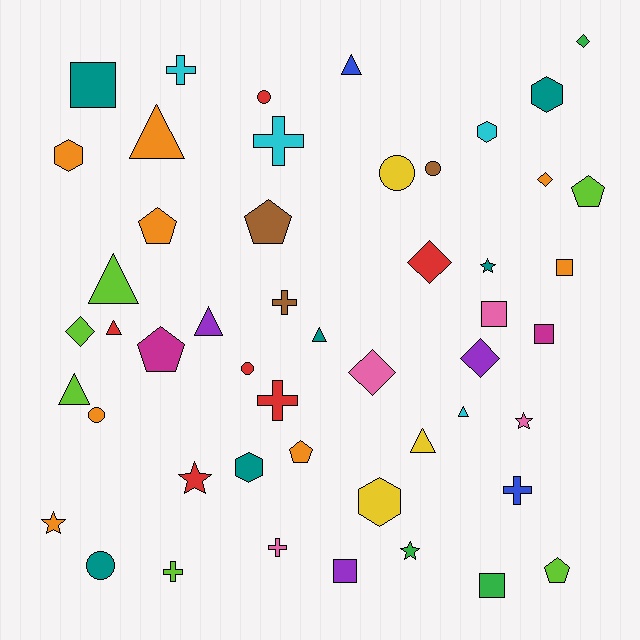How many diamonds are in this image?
There are 6 diamonds.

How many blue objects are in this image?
There are 2 blue objects.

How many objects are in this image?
There are 50 objects.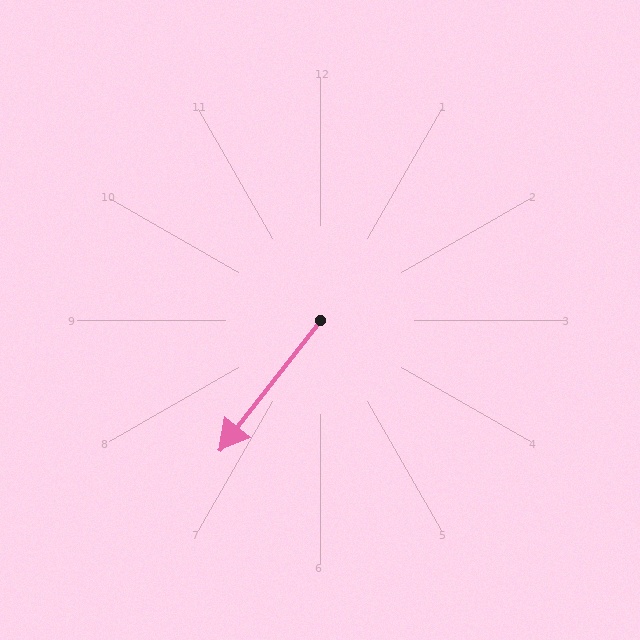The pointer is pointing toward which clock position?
Roughly 7 o'clock.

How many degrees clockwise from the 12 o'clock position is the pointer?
Approximately 218 degrees.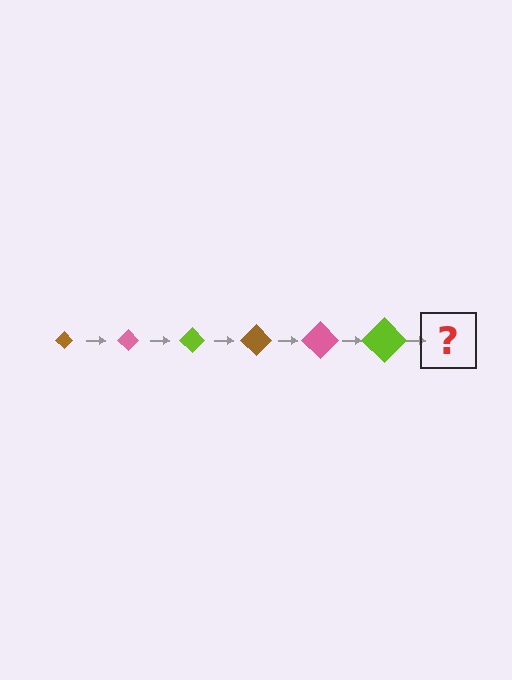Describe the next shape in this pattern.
It should be a brown diamond, larger than the previous one.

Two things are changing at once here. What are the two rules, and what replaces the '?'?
The two rules are that the diamond grows larger each step and the color cycles through brown, pink, and lime. The '?' should be a brown diamond, larger than the previous one.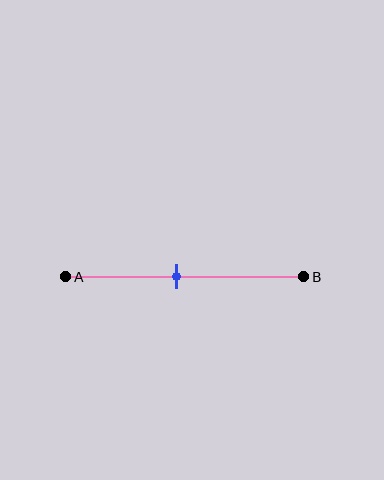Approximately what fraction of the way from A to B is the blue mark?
The blue mark is approximately 45% of the way from A to B.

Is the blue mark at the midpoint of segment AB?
No, the mark is at about 45% from A, not at the 50% midpoint.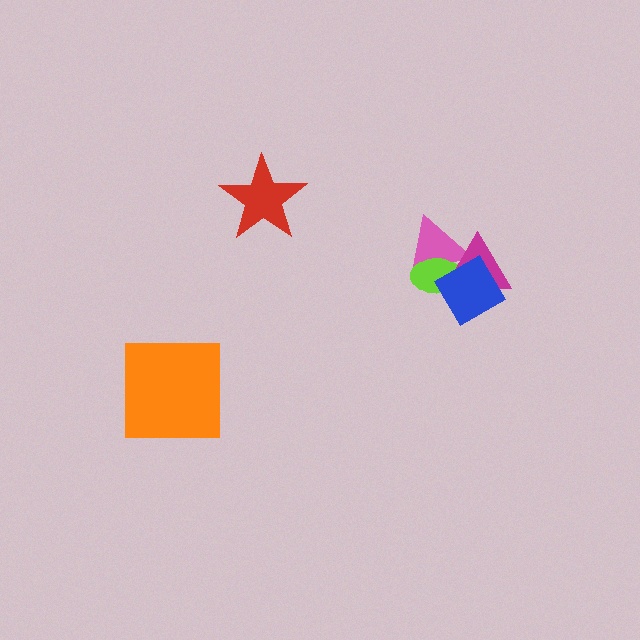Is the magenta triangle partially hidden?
Yes, it is partially covered by another shape.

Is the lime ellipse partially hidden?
Yes, it is partially covered by another shape.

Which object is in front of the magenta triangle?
The blue diamond is in front of the magenta triangle.